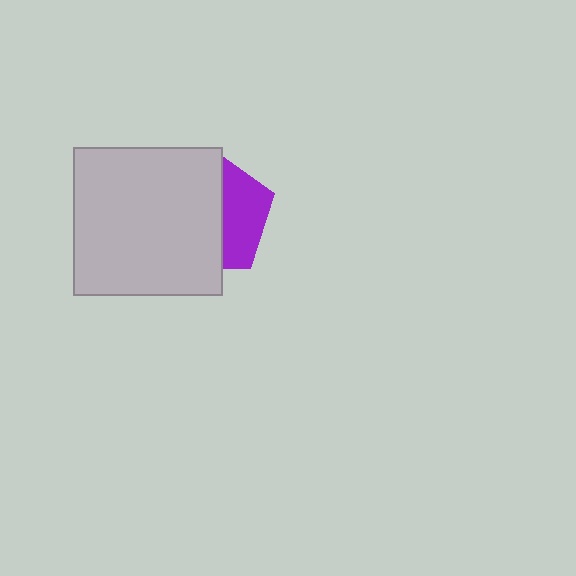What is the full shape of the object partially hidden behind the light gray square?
The partially hidden object is a purple pentagon.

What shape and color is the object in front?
The object in front is a light gray square.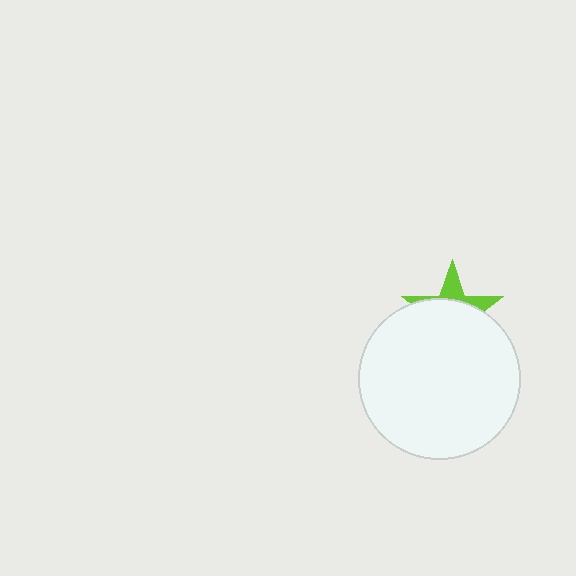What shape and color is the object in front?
The object in front is a white circle.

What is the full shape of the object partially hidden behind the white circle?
The partially hidden object is a lime star.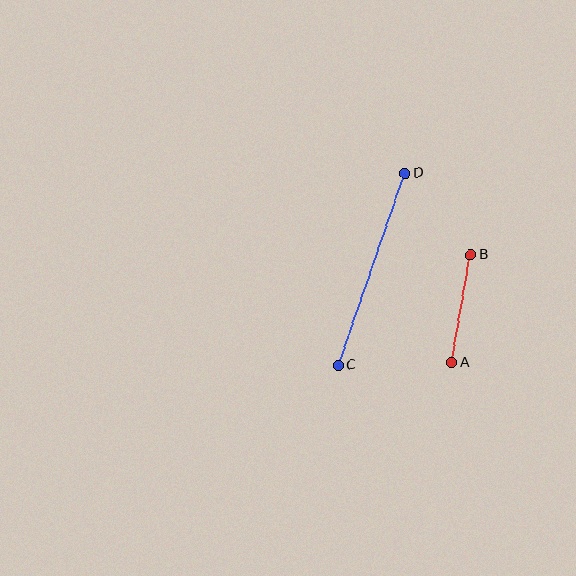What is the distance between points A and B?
The distance is approximately 109 pixels.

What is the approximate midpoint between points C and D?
The midpoint is at approximately (372, 269) pixels.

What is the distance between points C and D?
The distance is approximately 203 pixels.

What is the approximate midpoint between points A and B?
The midpoint is at approximately (461, 309) pixels.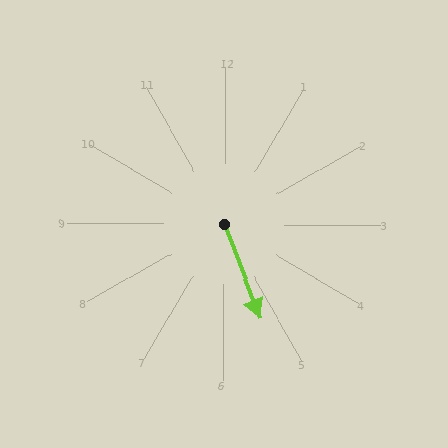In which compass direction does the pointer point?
South.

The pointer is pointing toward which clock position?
Roughly 5 o'clock.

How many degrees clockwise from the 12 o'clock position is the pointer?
Approximately 159 degrees.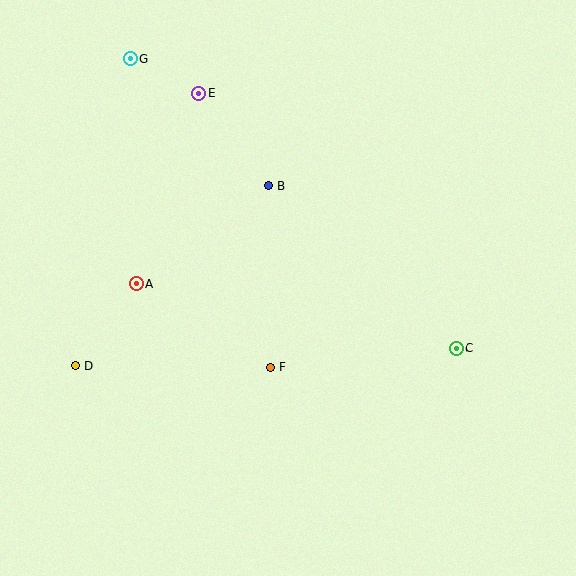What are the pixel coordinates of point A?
Point A is at (136, 284).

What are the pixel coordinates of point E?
Point E is at (199, 93).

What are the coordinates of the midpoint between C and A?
The midpoint between C and A is at (296, 316).